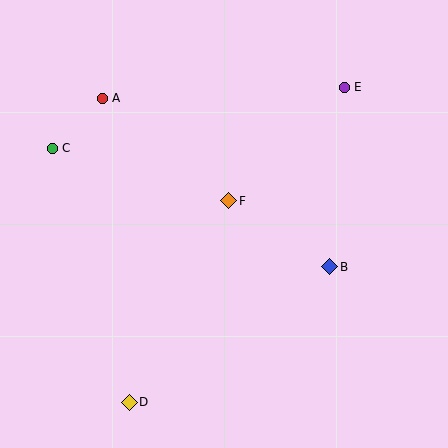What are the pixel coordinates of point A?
Point A is at (102, 98).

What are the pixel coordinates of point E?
Point E is at (344, 87).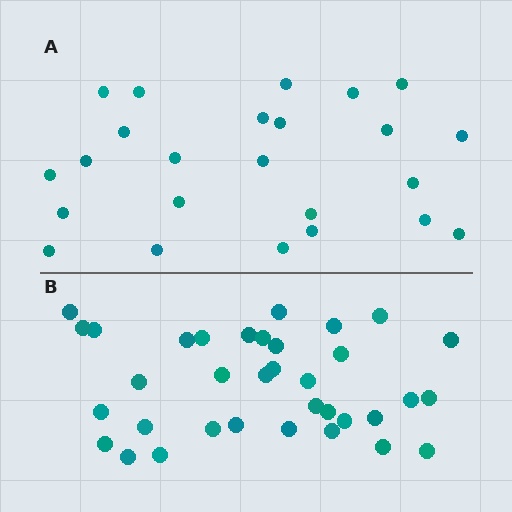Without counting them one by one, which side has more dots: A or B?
Region B (the bottom region) has more dots.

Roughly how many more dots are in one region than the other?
Region B has roughly 12 or so more dots than region A.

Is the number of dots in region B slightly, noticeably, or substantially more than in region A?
Region B has substantially more. The ratio is roughly 1.5 to 1.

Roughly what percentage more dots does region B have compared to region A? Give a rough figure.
About 45% more.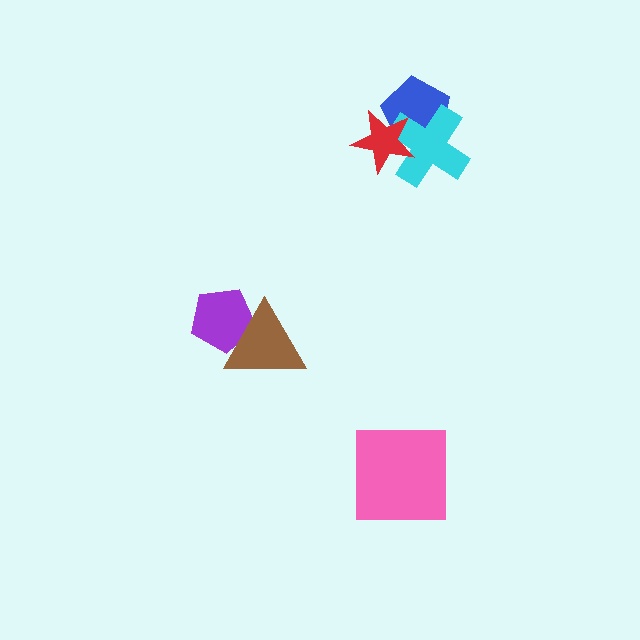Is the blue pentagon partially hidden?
Yes, it is partially covered by another shape.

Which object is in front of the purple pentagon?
The brown triangle is in front of the purple pentagon.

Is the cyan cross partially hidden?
Yes, it is partially covered by another shape.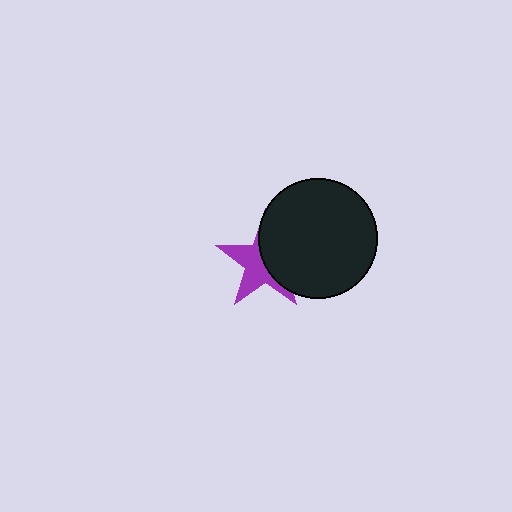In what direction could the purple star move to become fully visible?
The purple star could move left. That would shift it out from behind the black circle entirely.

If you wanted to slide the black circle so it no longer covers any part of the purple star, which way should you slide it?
Slide it right — that is the most direct way to separate the two shapes.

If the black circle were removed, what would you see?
You would see the complete purple star.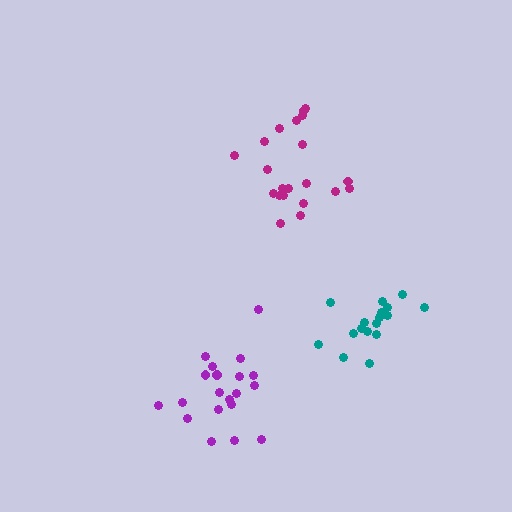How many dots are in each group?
Group 1: 20 dots, Group 2: 21 dots, Group 3: 17 dots (58 total).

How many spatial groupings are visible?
There are 3 spatial groupings.